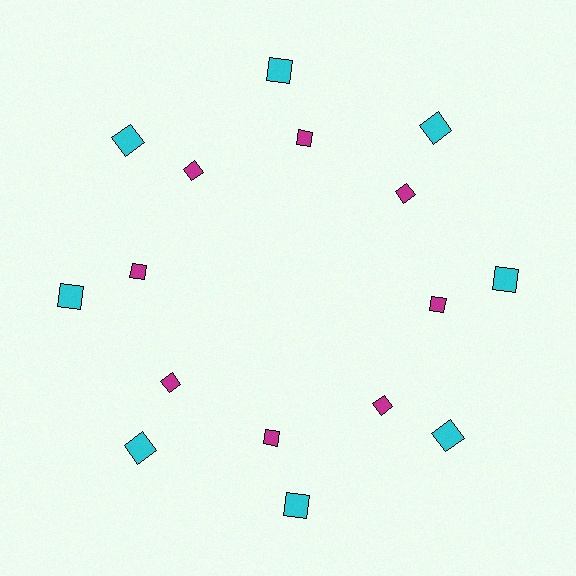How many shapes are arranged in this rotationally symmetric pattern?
There are 16 shapes, arranged in 8 groups of 2.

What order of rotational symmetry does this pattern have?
This pattern has 8-fold rotational symmetry.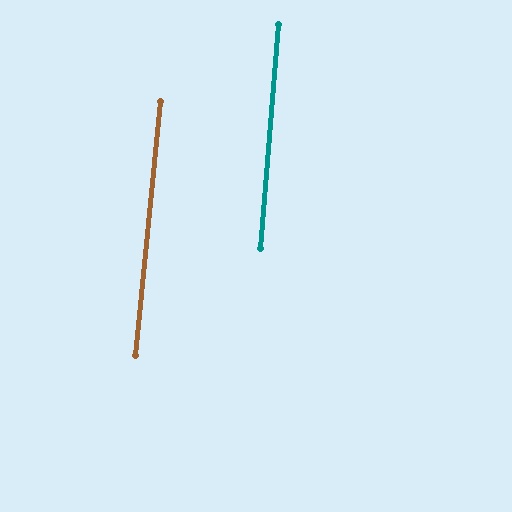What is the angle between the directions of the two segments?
Approximately 1 degree.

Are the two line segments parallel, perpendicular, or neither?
Parallel — their directions differ by only 0.9°.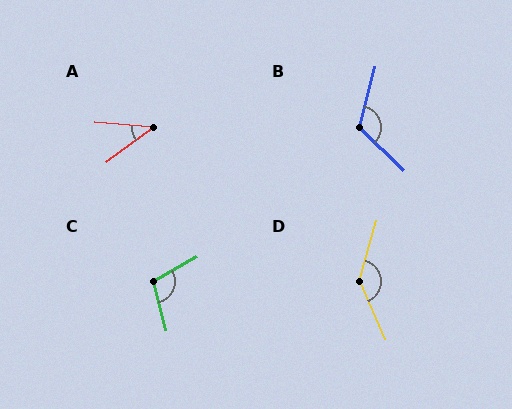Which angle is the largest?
D, at approximately 140 degrees.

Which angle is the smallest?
A, at approximately 41 degrees.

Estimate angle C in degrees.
Approximately 106 degrees.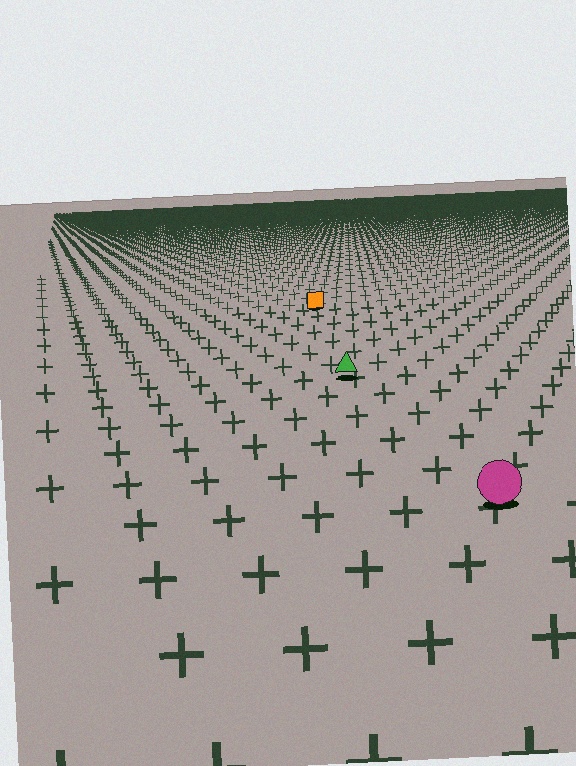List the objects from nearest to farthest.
From nearest to farthest: the magenta circle, the green triangle, the orange square.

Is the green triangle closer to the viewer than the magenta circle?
No. The magenta circle is closer — you can tell from the texture gradient: the ground texture is coarser near it.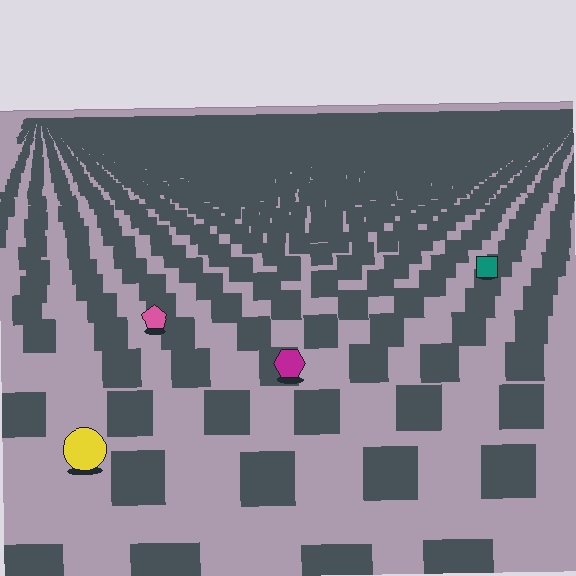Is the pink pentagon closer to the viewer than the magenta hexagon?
No. The magenta hexagon is closer — you can tell from the texture gradient: the ground texture is coarser near it.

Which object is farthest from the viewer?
The teal square is farthest from the viewer. It appears smaller and the ground texture around it is denser.